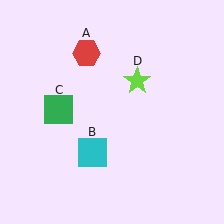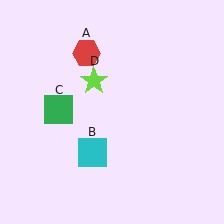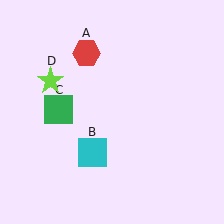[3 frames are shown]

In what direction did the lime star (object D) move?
The lime star (object D) moved left.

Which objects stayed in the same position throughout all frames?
Red hexagon (object A) and cyan square (object B) and green square (object C) remained stationary.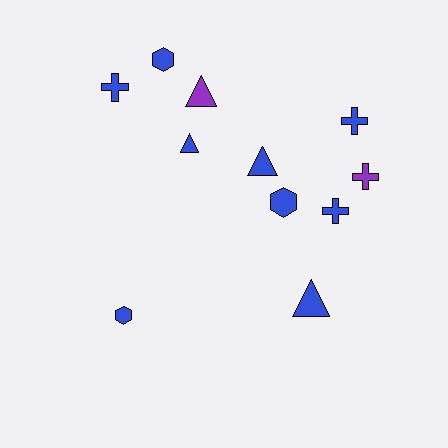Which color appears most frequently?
Blue, with 9 objects.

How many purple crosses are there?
There is 1 purple cross.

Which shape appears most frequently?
Cross, with 4 objects.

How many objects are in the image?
There are 11 objects.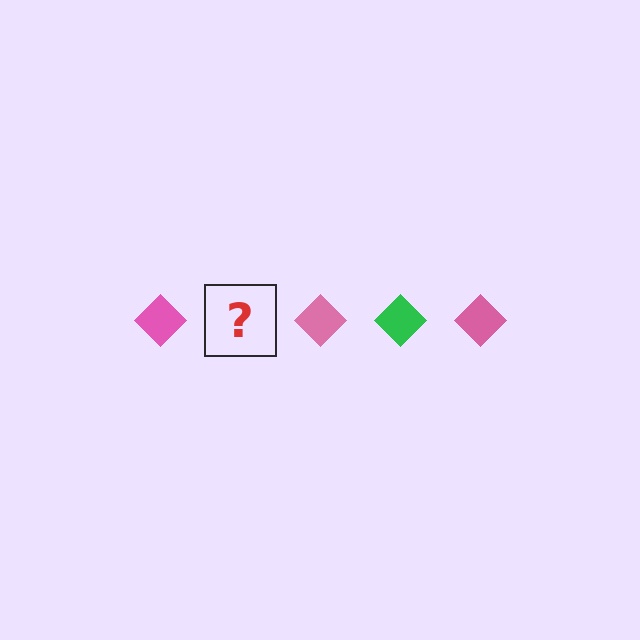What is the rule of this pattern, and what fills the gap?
The rule is that the pattern cycles through pink, green diamonds. The gap should be filled with a green diamond.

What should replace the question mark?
The question mark should be replaced with a green diamond.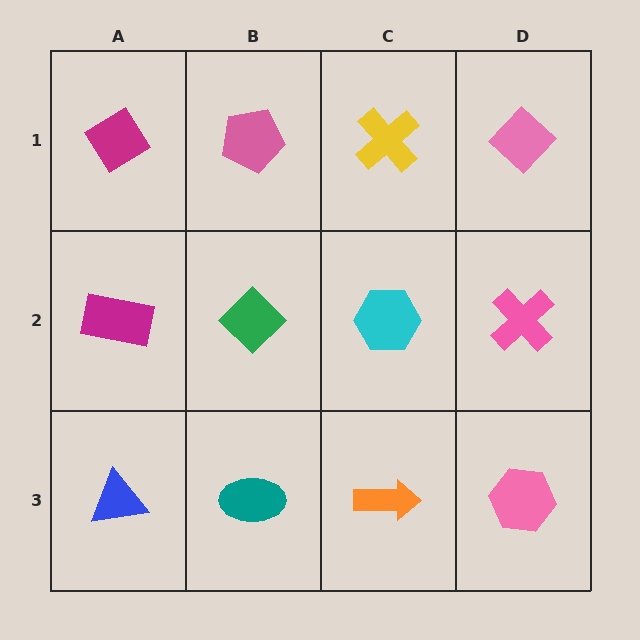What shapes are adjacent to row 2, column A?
A magenta diamond (row 1, column A), a blue triangle (row 3, column A), a green diamond (row 2, column B).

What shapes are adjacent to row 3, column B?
A green diamond (row 2, column B), a blue triangle (row 3, column A), an orange arrow (row 3, column C).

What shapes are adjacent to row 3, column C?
A cyan hexagon (row 2, column C), a teal ellipse (row 3, column B), a pink hexagon (row 3, column D).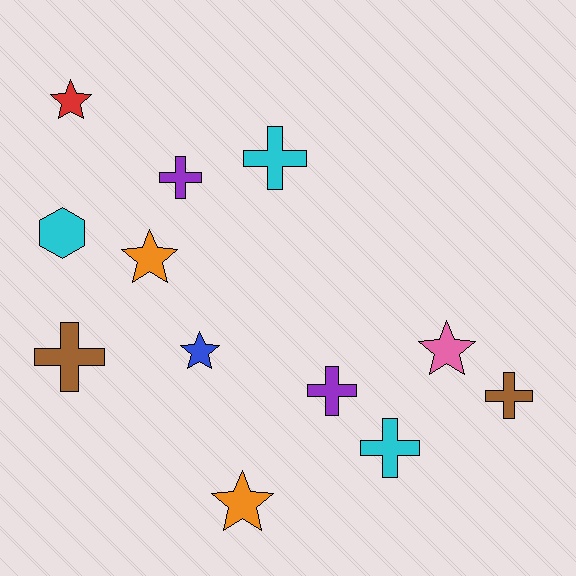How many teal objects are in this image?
There are no teal objects.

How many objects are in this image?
There are 12 objects.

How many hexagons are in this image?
There is 1 hexagon.